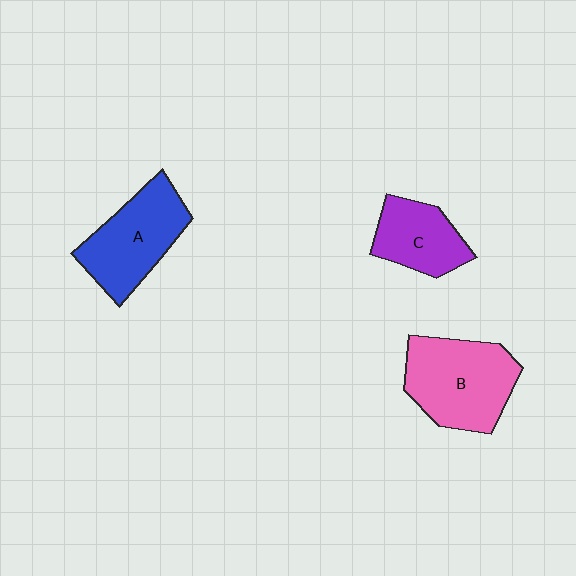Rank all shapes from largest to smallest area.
From largest to smallest: B (pink), A (blue), C (purple).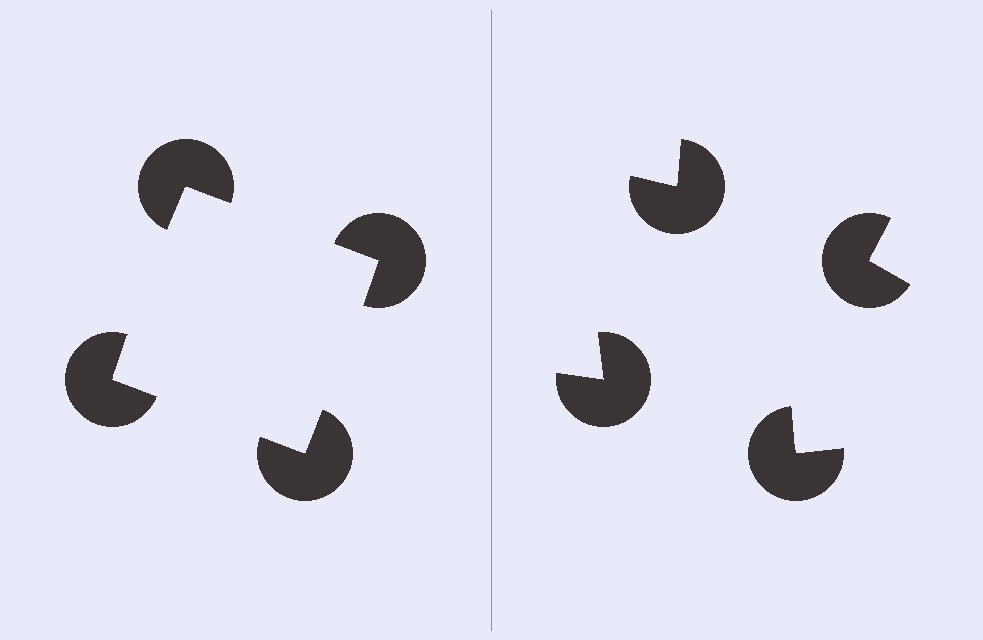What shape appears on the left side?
An illusory square.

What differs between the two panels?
The pac-man discs are positioned identically on both sides; only the wedge orientations differ. On the left they align to a square; on the right they are misaligned.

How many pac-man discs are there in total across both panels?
8 — 4 on each side.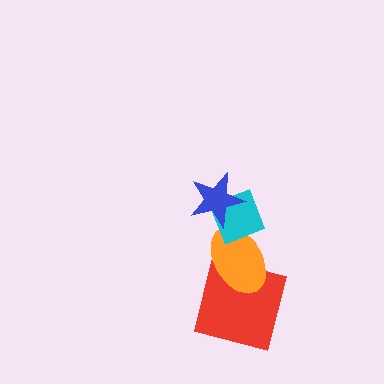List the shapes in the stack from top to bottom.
From top to bottom: the blue star, the cyan diamond, the orange ellipse, the red square.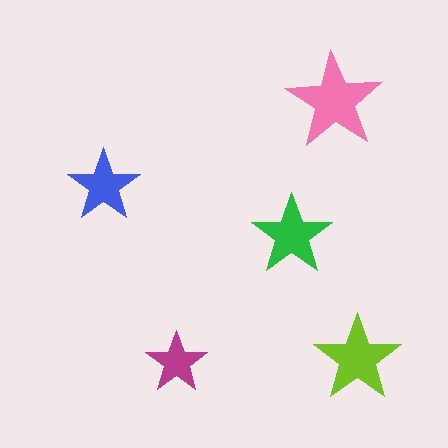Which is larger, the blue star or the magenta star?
The blue one.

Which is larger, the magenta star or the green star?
The green one.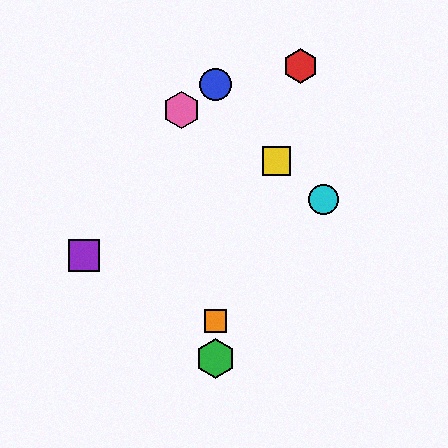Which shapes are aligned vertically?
The blue circle, the green hexagon, the orange square are aligned vertically.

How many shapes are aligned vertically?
3 shapes (the blue circle, the green hexagon, the orange square) are aligned vertically.